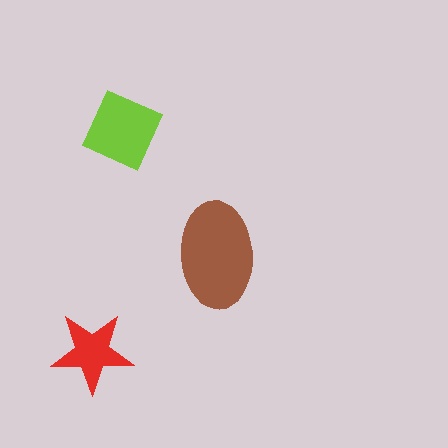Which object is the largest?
The brown ellipse.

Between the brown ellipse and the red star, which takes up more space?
The brown ellipse.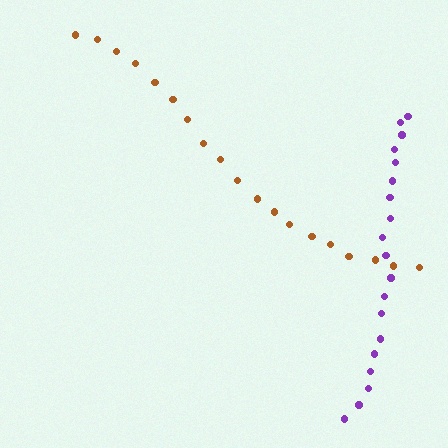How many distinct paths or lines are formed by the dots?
There are 2 distinct paths.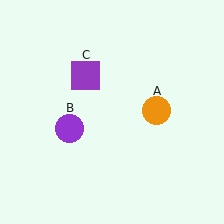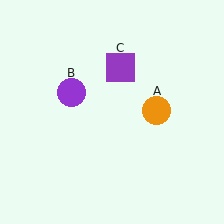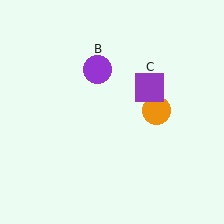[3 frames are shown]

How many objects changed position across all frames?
2 objects changed position: purple circle (object B), purple square (object C).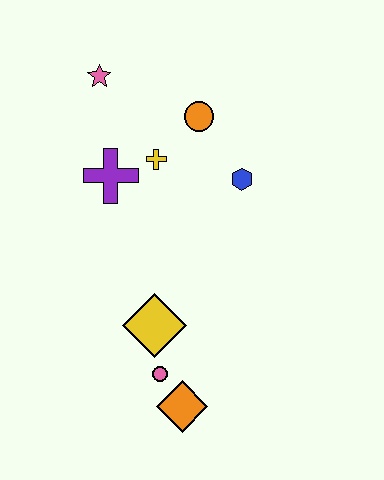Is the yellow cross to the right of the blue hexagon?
No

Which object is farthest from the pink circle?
The pink star is farthest from the pink circle.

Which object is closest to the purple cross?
The yellow cross is closest to the purple cross.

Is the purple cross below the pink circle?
No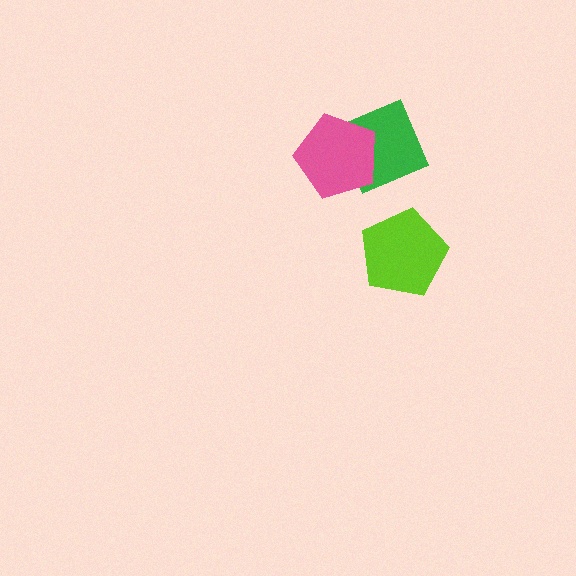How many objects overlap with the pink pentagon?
1 object overlaps with the pink pentagon.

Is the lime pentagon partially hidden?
No, no other shape covers it.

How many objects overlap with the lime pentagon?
0 objects overlap with the lime pentagon.